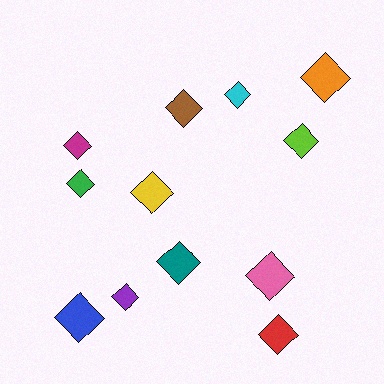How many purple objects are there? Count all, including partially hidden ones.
There is 1 purple object.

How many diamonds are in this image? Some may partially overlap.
There are 12 diamonds.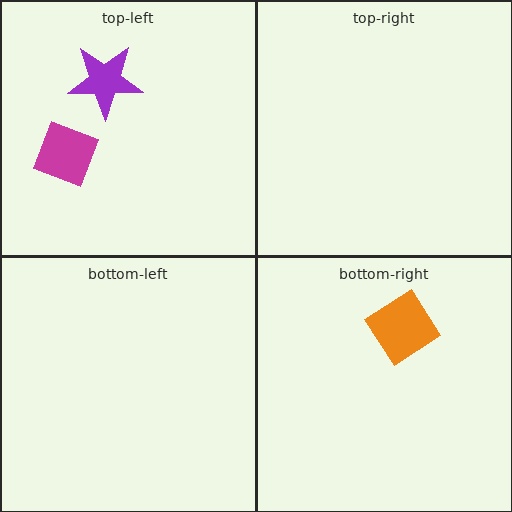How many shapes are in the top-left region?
2.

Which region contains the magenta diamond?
The top-left region.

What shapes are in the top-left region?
The magenta diamond, the purple star.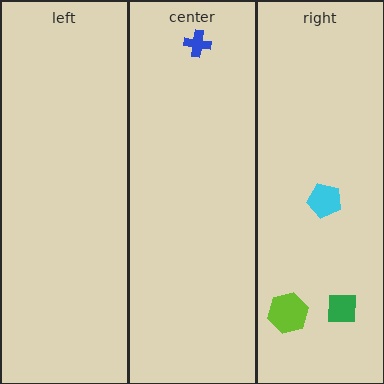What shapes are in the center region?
The blue cross.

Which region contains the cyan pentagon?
The right region.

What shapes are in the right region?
The lime hexagon, the cyan pentagon, the green square.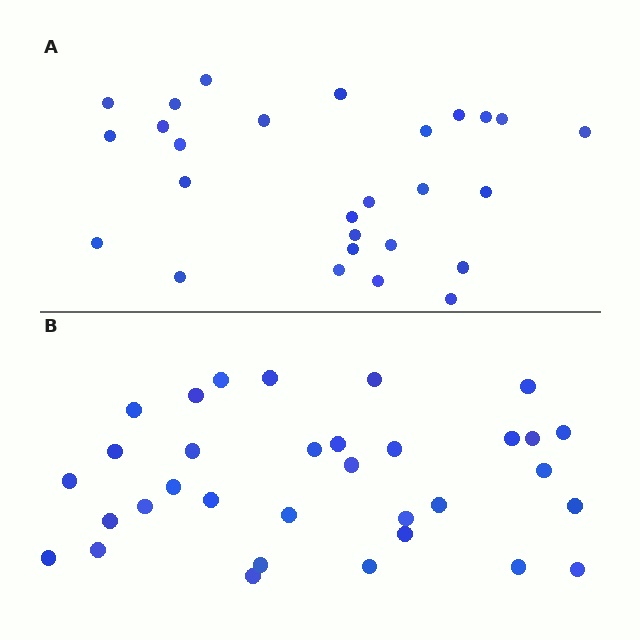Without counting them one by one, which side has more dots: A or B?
Region B (the bottom region) has more dots.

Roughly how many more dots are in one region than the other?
Region B has about 6 more dots than region A.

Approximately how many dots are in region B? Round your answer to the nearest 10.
About 30 dots. (The exact count is 33, which rounds to 30.)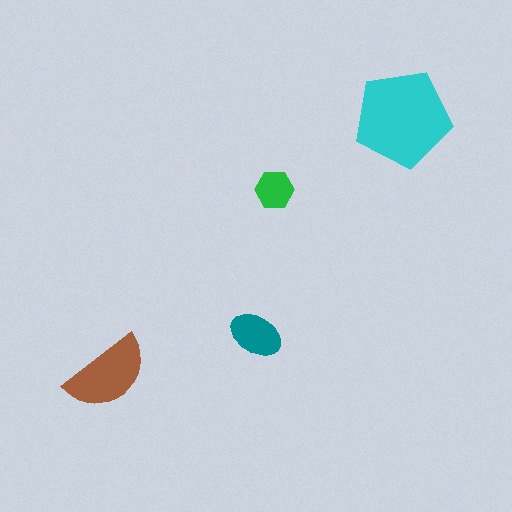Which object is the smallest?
The green hexagon.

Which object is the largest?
The cyan pentagon.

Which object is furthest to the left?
The brown semicircle is leftmost.